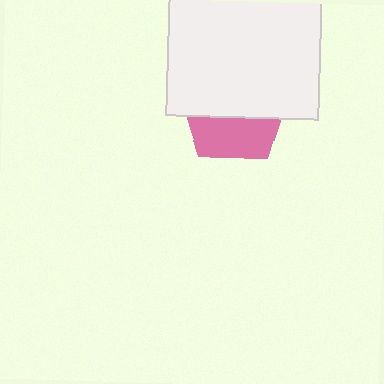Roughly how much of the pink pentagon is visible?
A small part of it is visible (roughly 39%).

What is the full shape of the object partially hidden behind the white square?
The partially hidden object is a pink pentagon.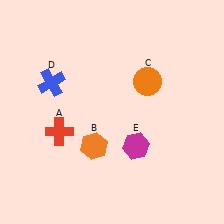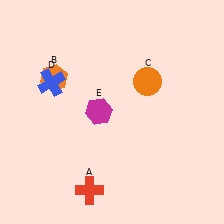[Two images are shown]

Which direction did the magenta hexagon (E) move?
The magenta hexagon (E) moved left.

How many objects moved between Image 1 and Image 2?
3 objects moved between the two images.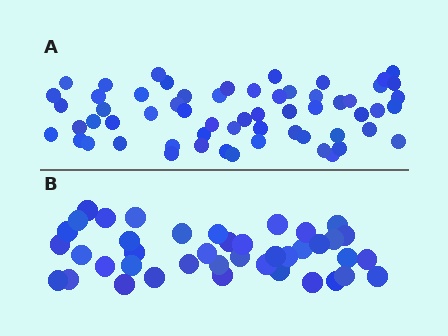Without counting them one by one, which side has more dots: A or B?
Region A (the top region) has more dots.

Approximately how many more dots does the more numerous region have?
Region A has approximately 20 more dots than region B.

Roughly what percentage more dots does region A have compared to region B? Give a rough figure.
About 45% more.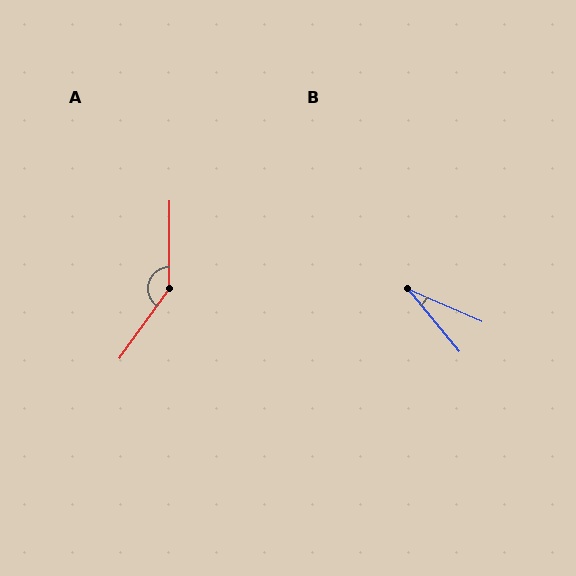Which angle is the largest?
A, at approximately 144 degrees.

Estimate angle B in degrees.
Approximately 26 degrees.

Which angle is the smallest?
B, at approximately 26 degrees.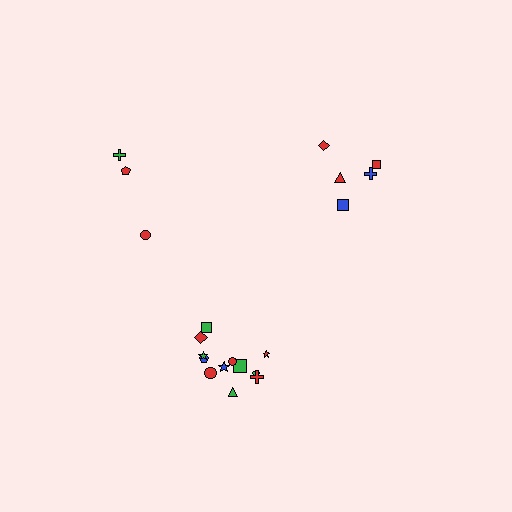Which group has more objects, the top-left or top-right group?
The top-right group.